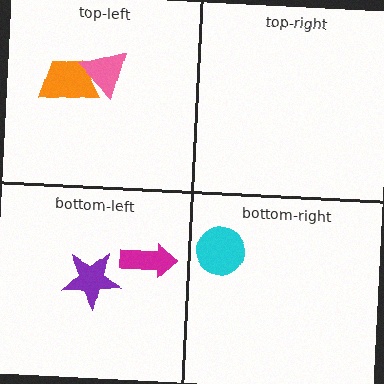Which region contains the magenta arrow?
The bottom-left region.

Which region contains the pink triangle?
The top-left region.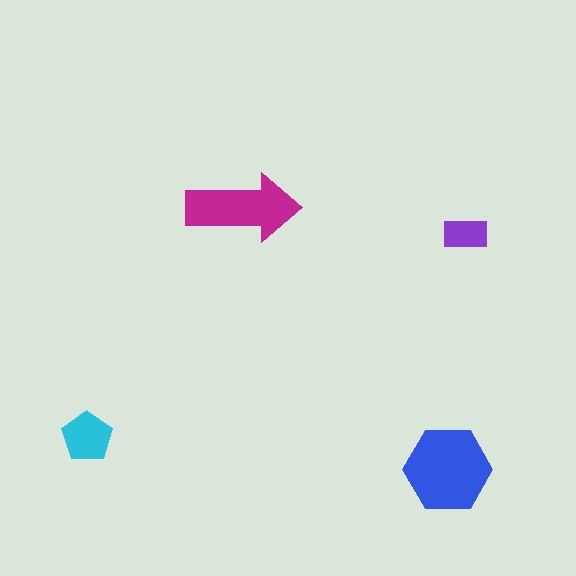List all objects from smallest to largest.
The purple rectangle, the cyan pentagon, the magenta arrow, the blue hexagon.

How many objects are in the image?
There are 4 objects in the image.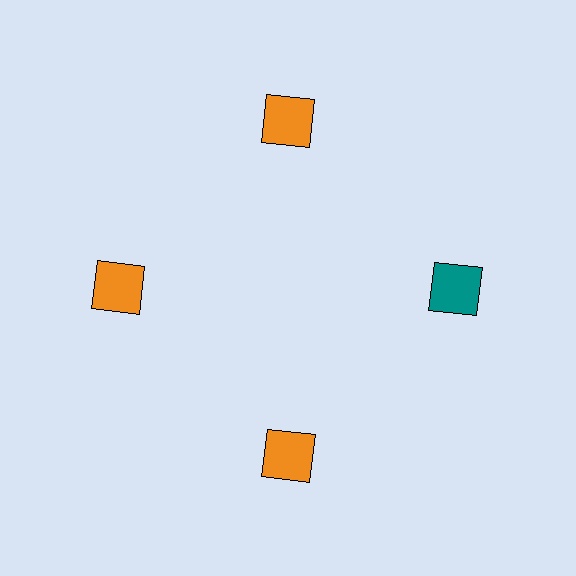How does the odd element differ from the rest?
It has a different color: teal instead of orange.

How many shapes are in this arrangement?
There are 4 shapes arranged in a ring pattern.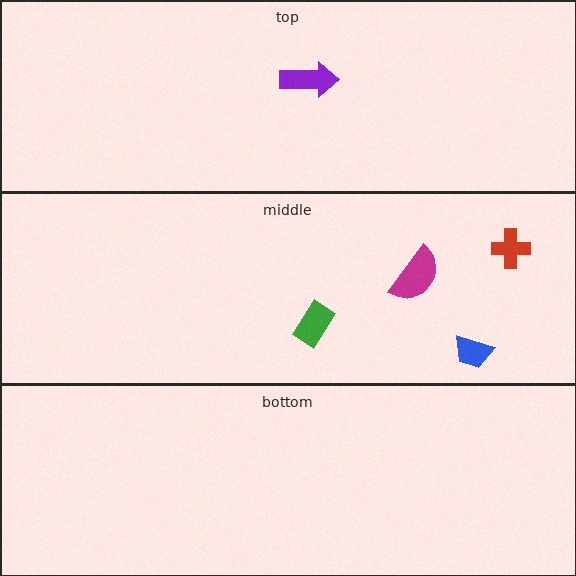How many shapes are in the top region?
1.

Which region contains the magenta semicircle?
The middle region.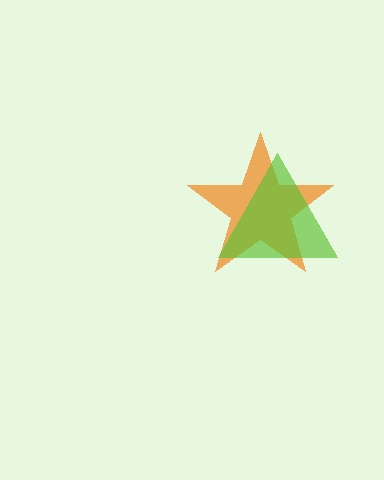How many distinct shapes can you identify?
There are 2 distinct shapes: an orange star, a lime triangle.